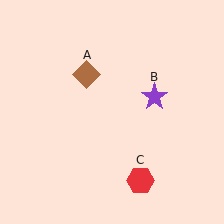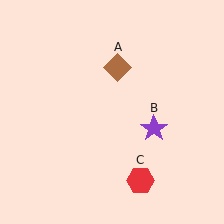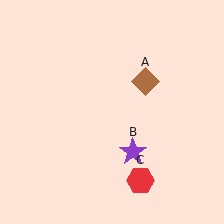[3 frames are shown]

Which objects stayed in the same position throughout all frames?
Red hexagon (object C) remained stationary.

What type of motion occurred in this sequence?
The brown diamond (object A), purple star (object B) rotated clockwise around the center of the scene.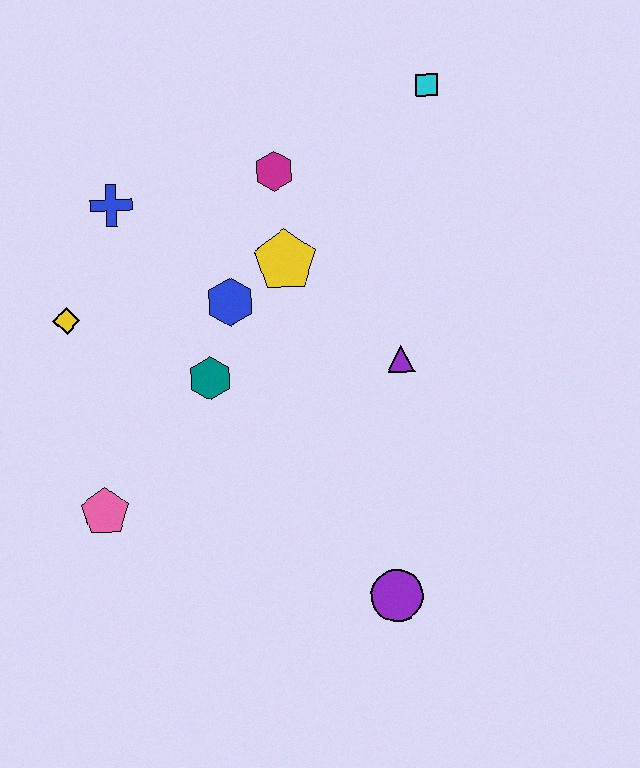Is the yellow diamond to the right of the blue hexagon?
No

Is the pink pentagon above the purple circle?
Yes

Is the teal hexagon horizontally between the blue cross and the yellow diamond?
No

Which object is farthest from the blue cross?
The purple circle is farthest from the blue cross.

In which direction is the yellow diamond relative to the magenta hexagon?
The yellow diamond is to the left of the magenta hexagon.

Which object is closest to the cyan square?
The magenta hexagon is closest to the cyan square.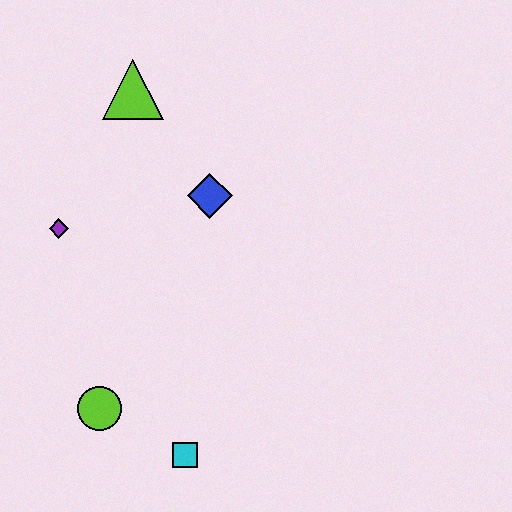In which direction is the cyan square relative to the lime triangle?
The cyan square is below the lime triangle.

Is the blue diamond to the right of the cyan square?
Yes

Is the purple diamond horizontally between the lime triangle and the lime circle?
No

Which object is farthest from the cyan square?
The lime triangle is farthest from the cyan square.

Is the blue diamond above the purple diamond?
Yes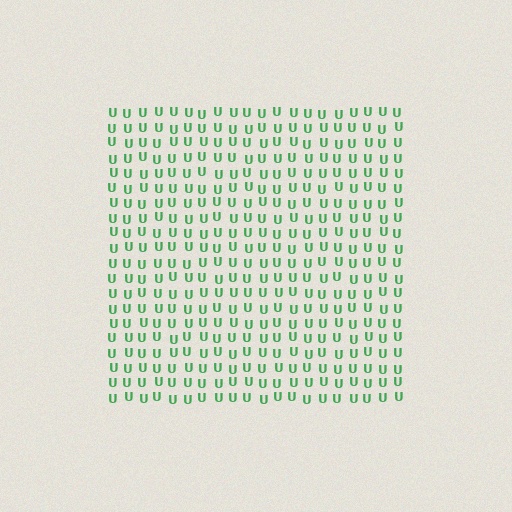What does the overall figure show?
The overall figure shows a square.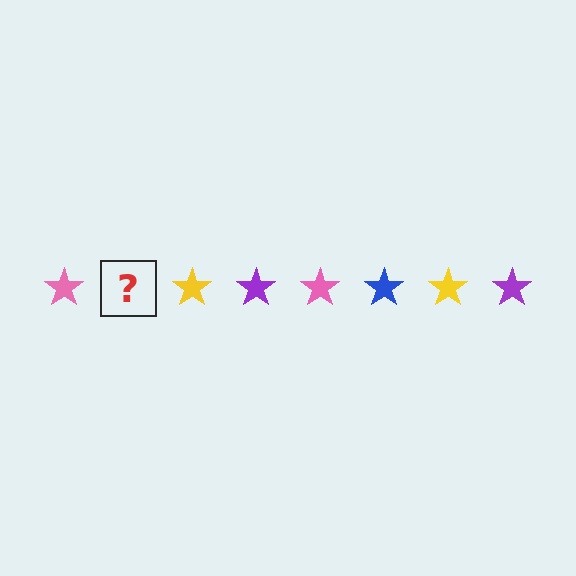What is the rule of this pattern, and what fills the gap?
The rule is that the pattern cycles through pink, blue, yellow, purple stars. The gap should be filled with a blue star.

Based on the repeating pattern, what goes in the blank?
The blank should be a blue star.